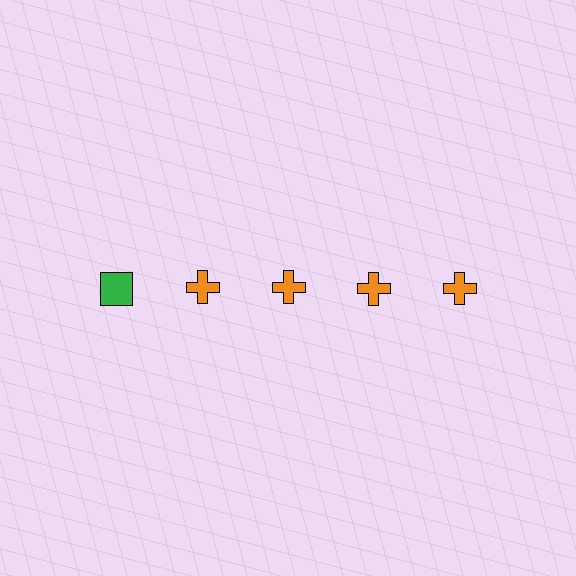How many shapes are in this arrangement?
There are 5 shapes arranged in a grid pattern.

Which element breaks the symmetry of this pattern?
The green square in the top row, leftmost column breaks the symmetry. All other shapes are orange crosses.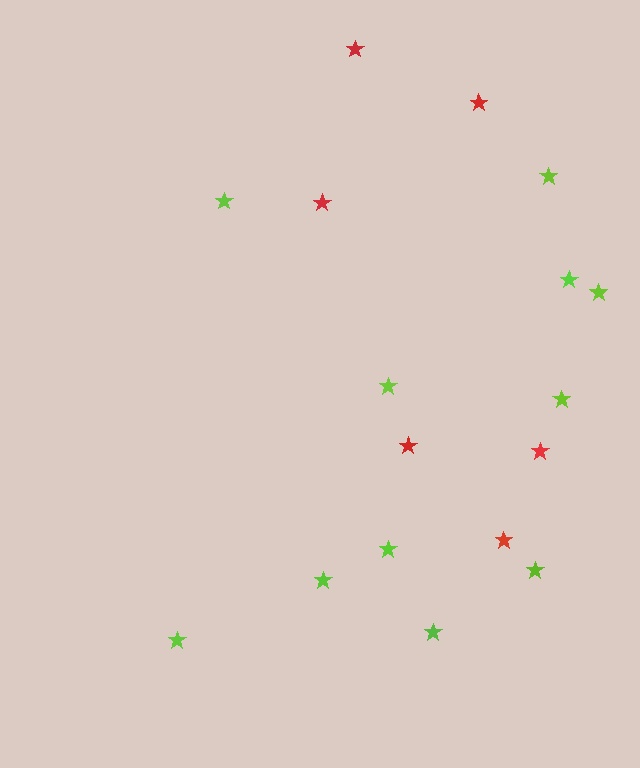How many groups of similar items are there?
There are 2 groups: one group of red stars (6) and one group of lime stars (11).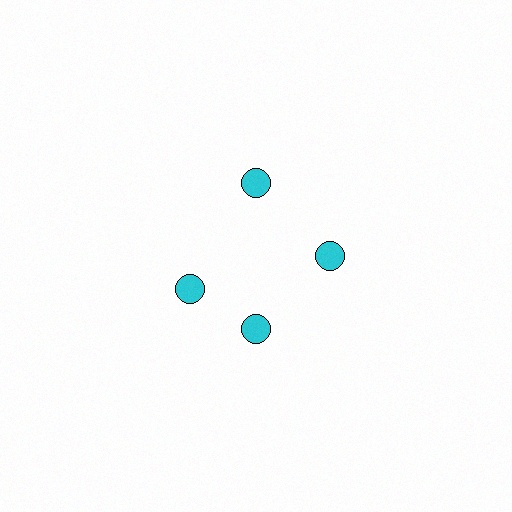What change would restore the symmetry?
The symmetry would be restored by rotating it back into even spacing with its neighbors so that all 4 circles sit at equal angles and equal distance from the center.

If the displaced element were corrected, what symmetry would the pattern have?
It would have 4-fold rotational symmetry — the pattern would map onto itself every 90 degrees.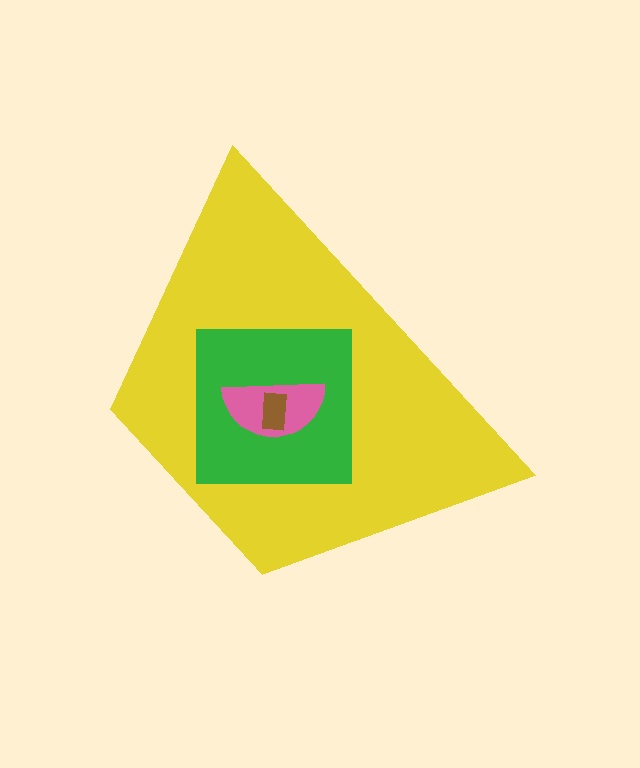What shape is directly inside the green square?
The pink semicircle.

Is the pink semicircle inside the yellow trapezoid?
Yes.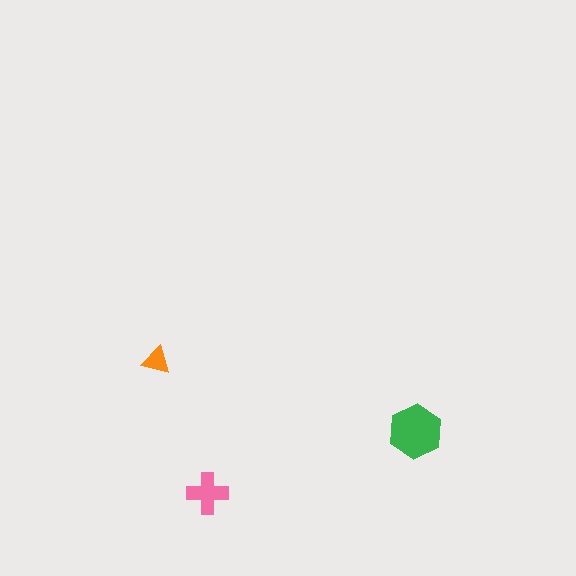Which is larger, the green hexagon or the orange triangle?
The green hexagon.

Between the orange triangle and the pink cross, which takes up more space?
The pink cross.